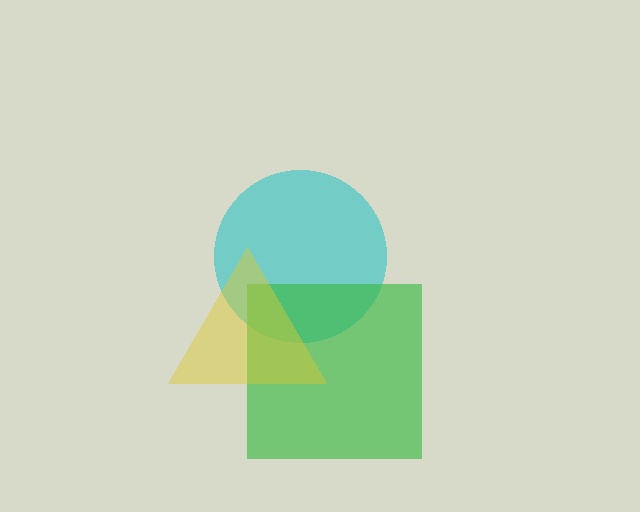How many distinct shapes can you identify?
There are 3 distinct shapes: a cyan circle, a green square, a yellow triangle.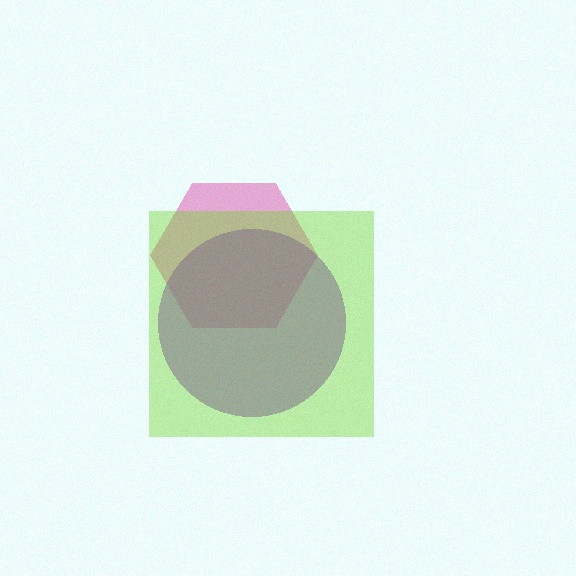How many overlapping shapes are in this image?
There are 3 overlapping shapes in the image.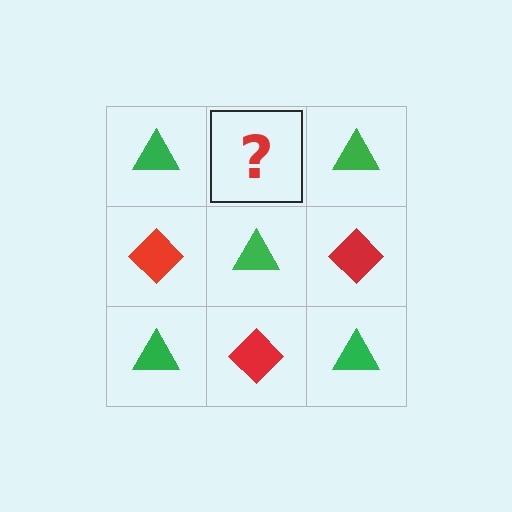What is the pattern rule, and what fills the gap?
The rule is that it alternates green triangle and red diamond in a checkerboard pattern. The gap should be filled with a red diamond.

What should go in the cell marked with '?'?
The missing cell should contain a red diamond.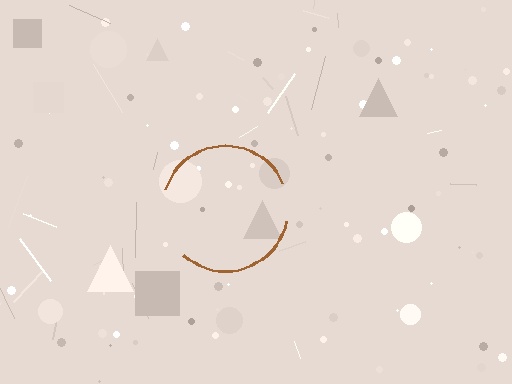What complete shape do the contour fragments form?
The contour fragments form a circle.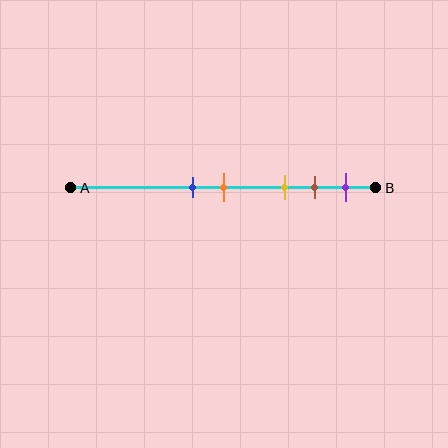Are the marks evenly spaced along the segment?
No, the marks are not evenly spaced.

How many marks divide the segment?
There are 5 marks dividing the segment.